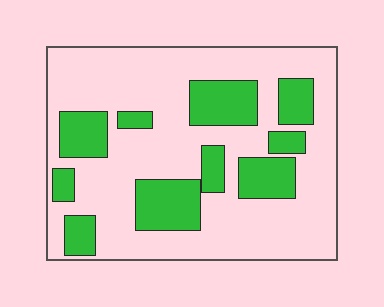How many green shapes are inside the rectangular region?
10.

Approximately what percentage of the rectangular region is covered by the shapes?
Approximately 30%.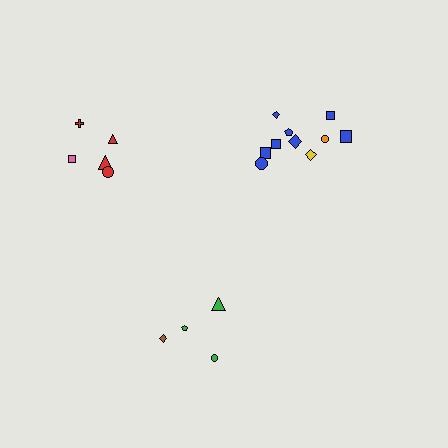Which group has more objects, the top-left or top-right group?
The top-right group.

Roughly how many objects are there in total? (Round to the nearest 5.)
Roughly 20 objects in total.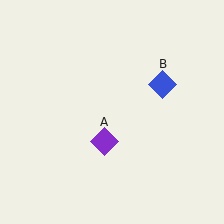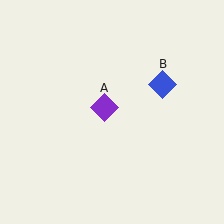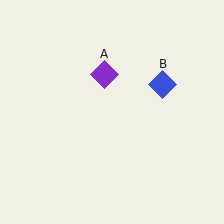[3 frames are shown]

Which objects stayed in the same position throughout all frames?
Blue diamond (object B) remained stationary.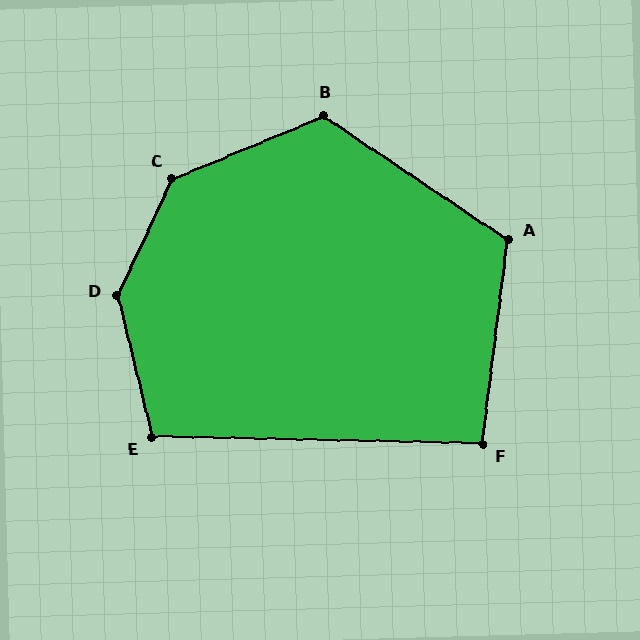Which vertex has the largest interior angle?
D, at approximately 141 degrees.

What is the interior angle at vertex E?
Approximately 105 degrees (obtuse).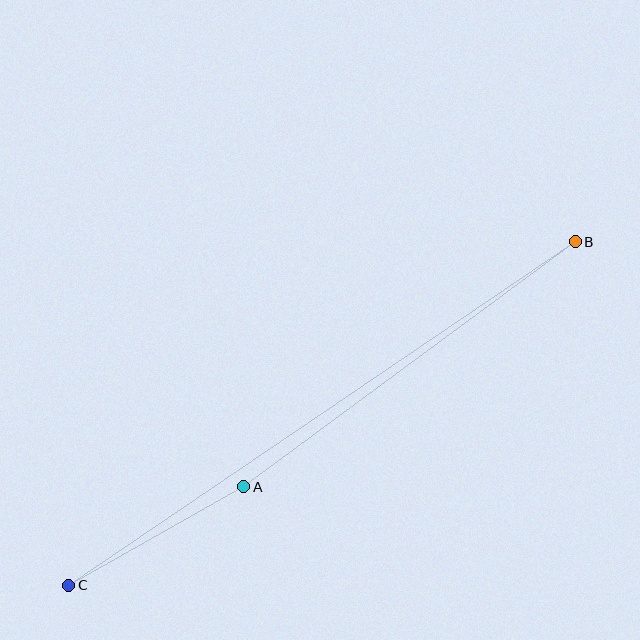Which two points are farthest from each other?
Points B and C are farthest from each other.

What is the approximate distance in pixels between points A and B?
The distance between A and B is approximately 412 pixels.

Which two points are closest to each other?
Points A and C are closest to each other.